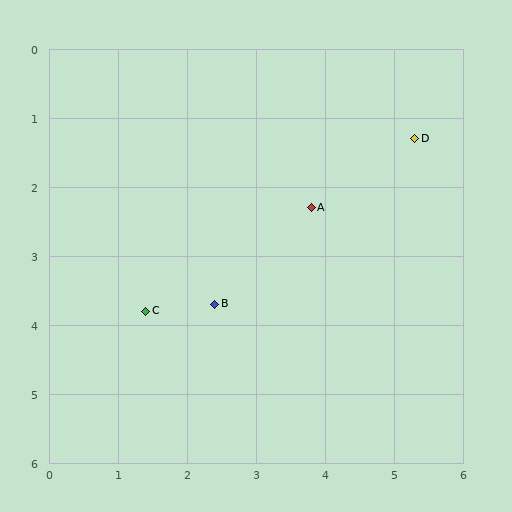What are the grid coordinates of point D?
Point D is at approximately (5.3, 1.3).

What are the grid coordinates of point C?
Point C is at approximately (1.4, 3.8).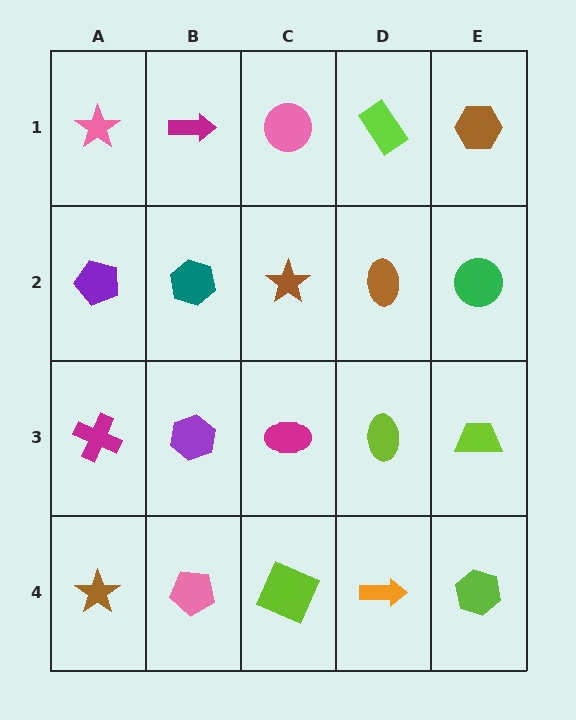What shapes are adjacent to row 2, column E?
A brown hexagon (row 1, column E), a lime trapezoid (row 3, column E), a brown ellipse (row 2, column D).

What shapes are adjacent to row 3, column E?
A green circle (row 2, column E), a lime hexagon (row 4, column E), a lime ellipse (row 3, column D).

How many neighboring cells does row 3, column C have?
4.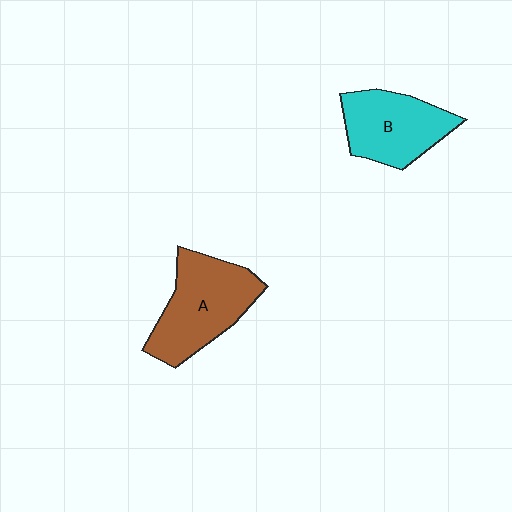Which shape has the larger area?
Shape A (brown).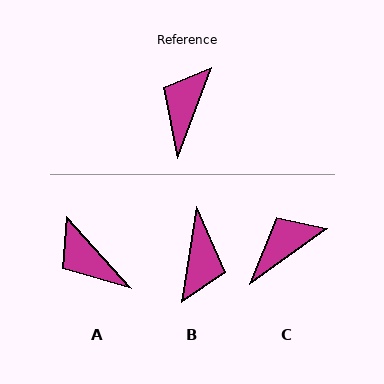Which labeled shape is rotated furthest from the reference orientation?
B, about 169 degrees away.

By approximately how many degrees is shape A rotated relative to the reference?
Approximately 62 degrees counter-clockwise.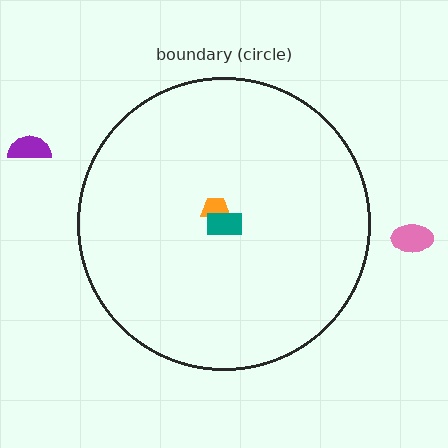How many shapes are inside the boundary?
2 inside, 2 outside.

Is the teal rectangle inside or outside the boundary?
Inside.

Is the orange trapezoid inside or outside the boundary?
Inside.